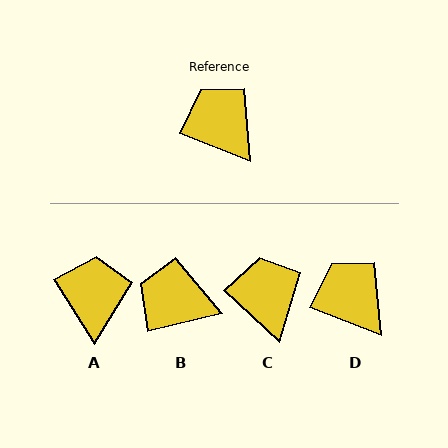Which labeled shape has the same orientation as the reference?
D.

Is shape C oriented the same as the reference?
No, it is off by about 22 degrees.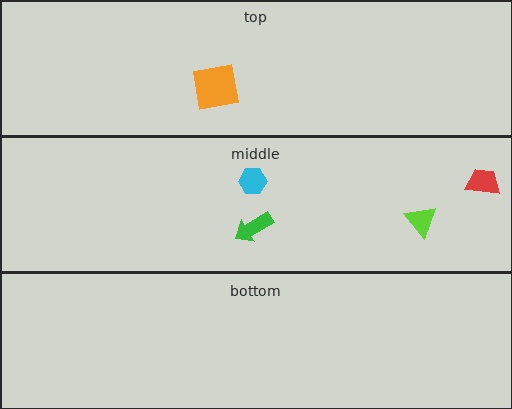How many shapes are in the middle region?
4.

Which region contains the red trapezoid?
The middle region.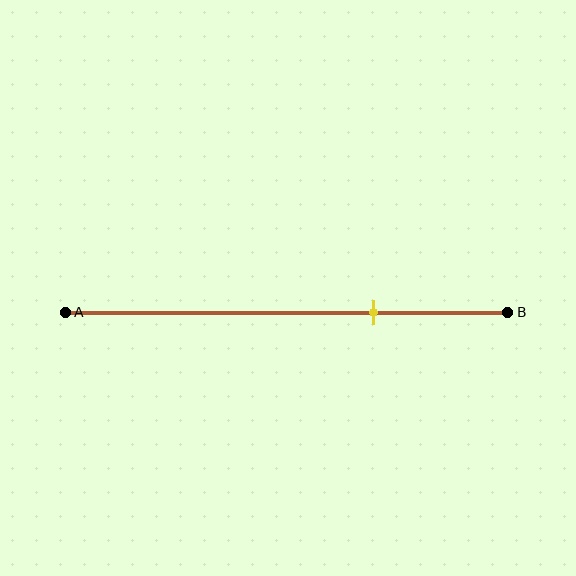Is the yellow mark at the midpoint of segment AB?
No, the mark is at about 70% from A, not at the 50% midpoint.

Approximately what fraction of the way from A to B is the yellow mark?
The yellow mark is approximately 70% of the way from A to B.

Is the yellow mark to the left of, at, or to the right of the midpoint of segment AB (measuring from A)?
The yellow mark is to the right of the midpoint of segment AB.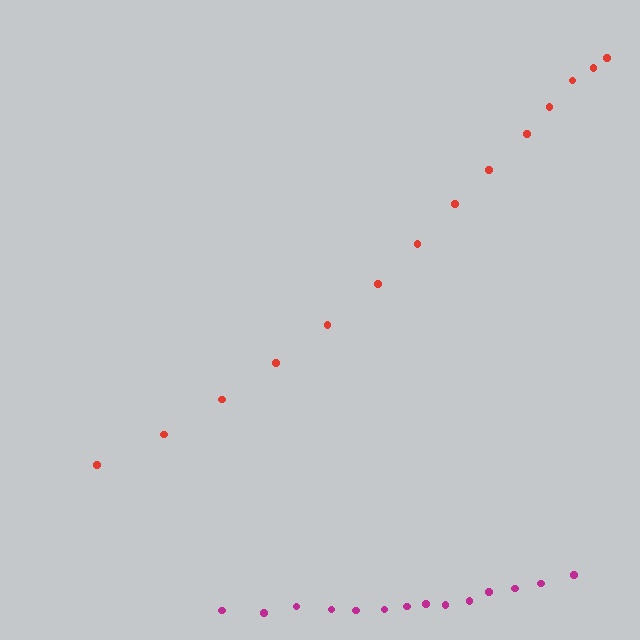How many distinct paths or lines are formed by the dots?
There are 2 distinct paths.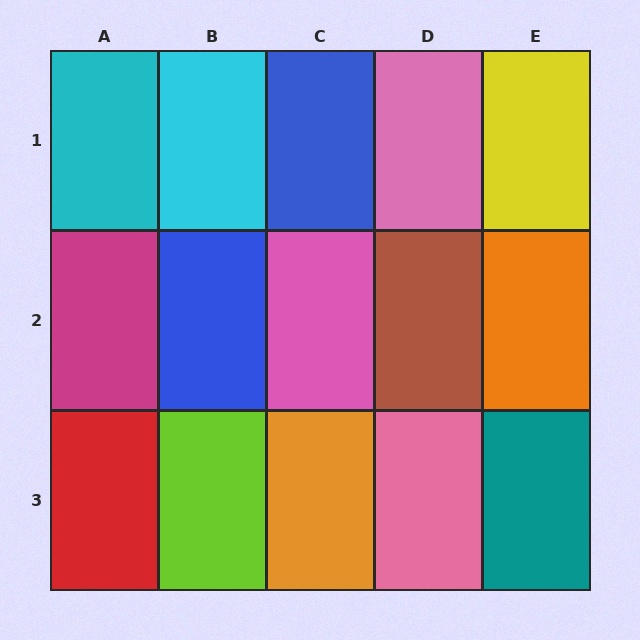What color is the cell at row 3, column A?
Red.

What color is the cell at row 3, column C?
Orange.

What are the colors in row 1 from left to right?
Cyan, cyan, blue, pink, yellow.